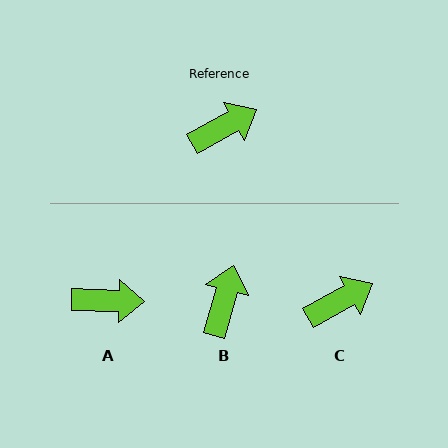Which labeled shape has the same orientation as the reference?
C.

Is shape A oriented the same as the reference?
No, it is off by about 31 degrees.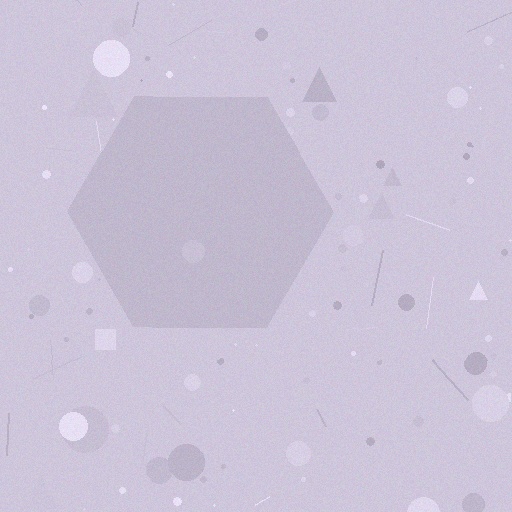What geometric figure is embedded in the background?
A hexagon is embedded in the background.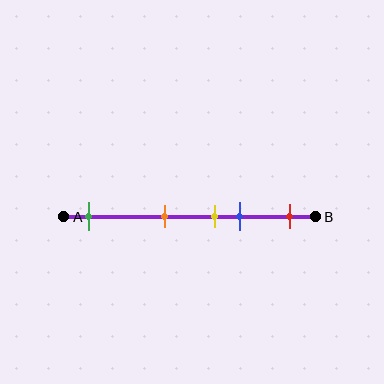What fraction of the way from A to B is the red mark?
The red mark is approximately 90% (0.9) of the way from A to B.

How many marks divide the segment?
There are 5 marks dividing the segment.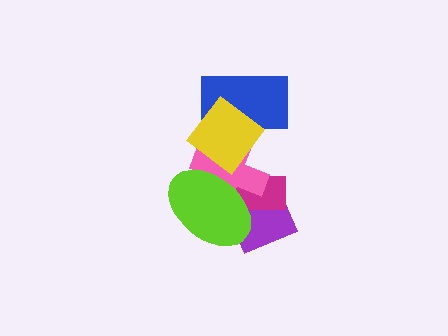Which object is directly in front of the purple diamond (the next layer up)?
The magenta rectangle is directly in front of the purple diamond.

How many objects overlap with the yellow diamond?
2 objects overlap with the yellow diamond.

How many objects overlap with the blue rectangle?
2 objects overlap with the blue rectangle.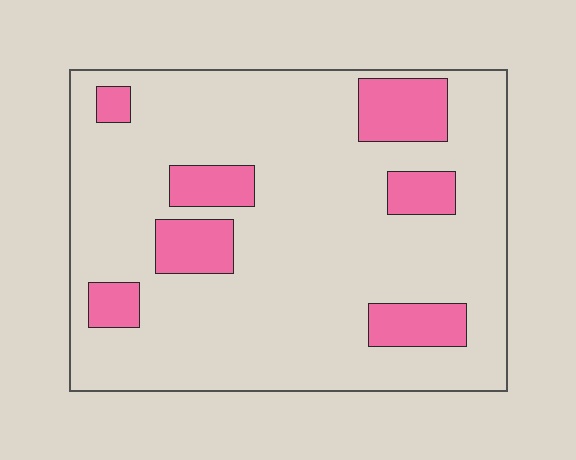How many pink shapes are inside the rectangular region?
7.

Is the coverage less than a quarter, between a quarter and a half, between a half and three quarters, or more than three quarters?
Less than a quarter.